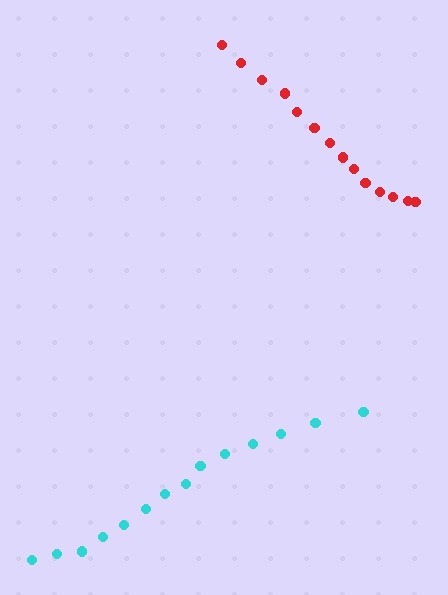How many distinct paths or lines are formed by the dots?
There are 2 distinct paths.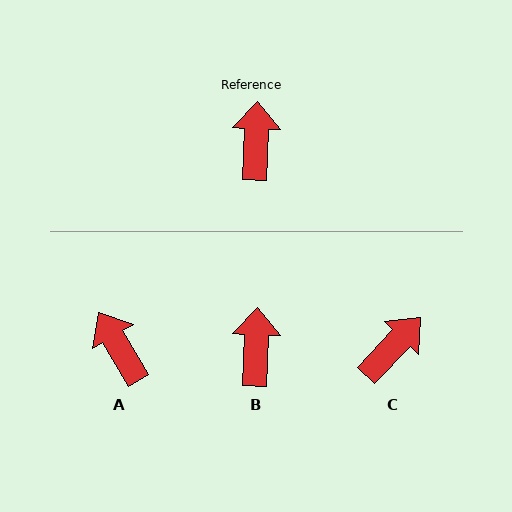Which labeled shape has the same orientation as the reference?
B.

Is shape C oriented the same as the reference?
No, it is off by about 41 degrees.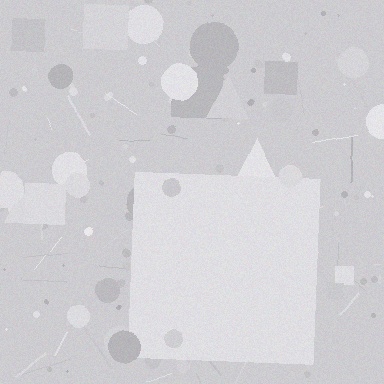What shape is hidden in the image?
A square is hidden in the image.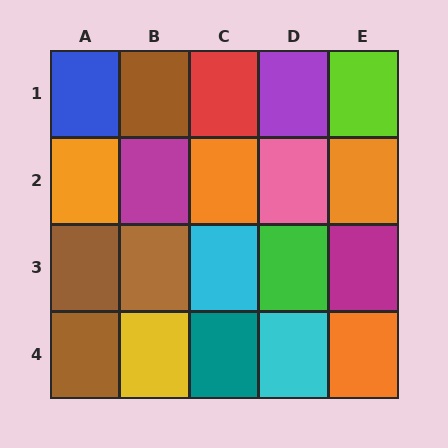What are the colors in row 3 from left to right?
Brown, brown, cyan, green, magenta.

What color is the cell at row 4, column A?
Brown.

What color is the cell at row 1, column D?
Purple.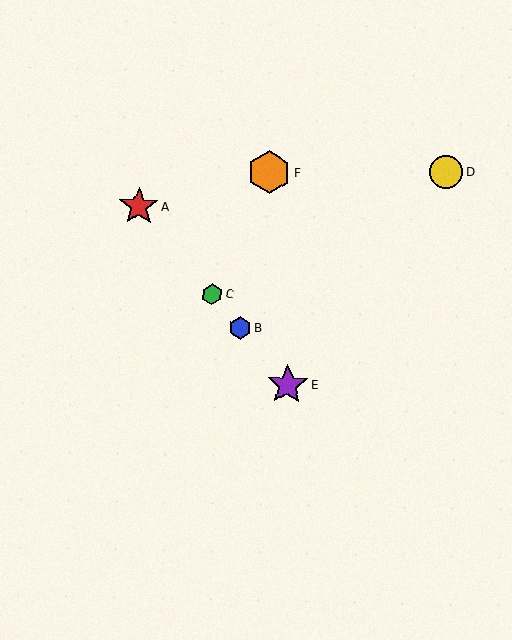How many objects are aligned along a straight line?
4 objects (A, B, C, E) are aligned along a straight line.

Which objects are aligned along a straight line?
Objects A, B, C, E are aligned along a straight line.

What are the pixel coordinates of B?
Object B is at (240, 328).